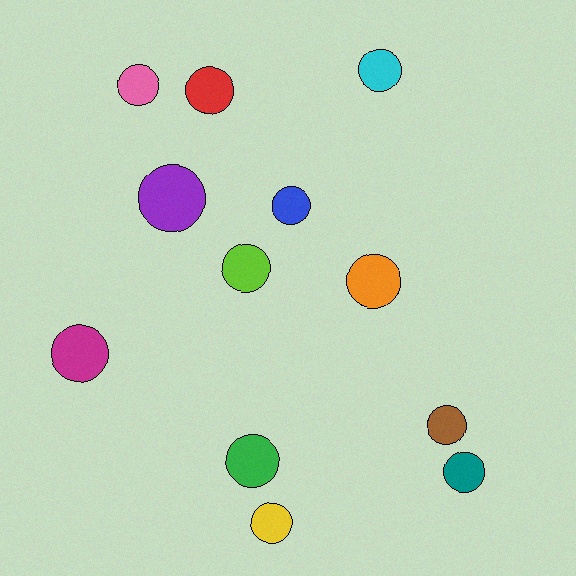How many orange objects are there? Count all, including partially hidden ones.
There is 1 orange object.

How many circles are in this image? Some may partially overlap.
There are 12 circles.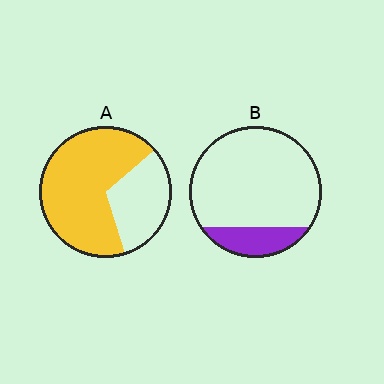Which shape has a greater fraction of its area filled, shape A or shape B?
Shape A.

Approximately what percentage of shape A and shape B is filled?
A is approximately 70% and B is approximately 20%.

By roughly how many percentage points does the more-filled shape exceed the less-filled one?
By roughly 50 percentage points (A over B).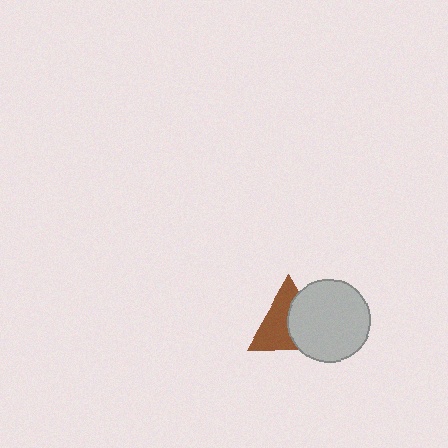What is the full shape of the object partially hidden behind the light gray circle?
The partially hidden object is a brown triangle.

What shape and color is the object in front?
The object in front is a light gray circle.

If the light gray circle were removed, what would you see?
You would see the complete brown triangle.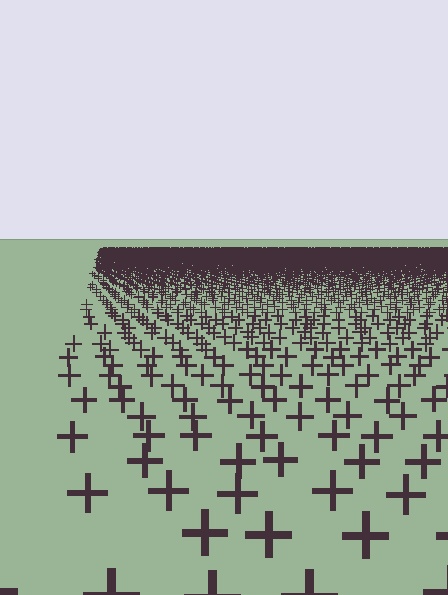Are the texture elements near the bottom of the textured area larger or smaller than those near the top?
Larger. Near the bottom, elements are closer to the viewer and appear at a bigger on-screen size.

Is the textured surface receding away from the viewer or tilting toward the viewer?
The surface is receding away from the viewer. Texture elements get smaller and denser toward the top.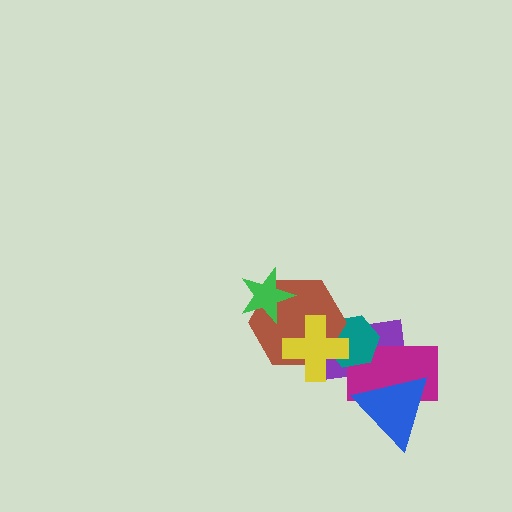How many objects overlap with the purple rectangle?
5 objects overlap with the purple rectangle.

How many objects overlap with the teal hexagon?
4 objects overlap with the teal hexagon.